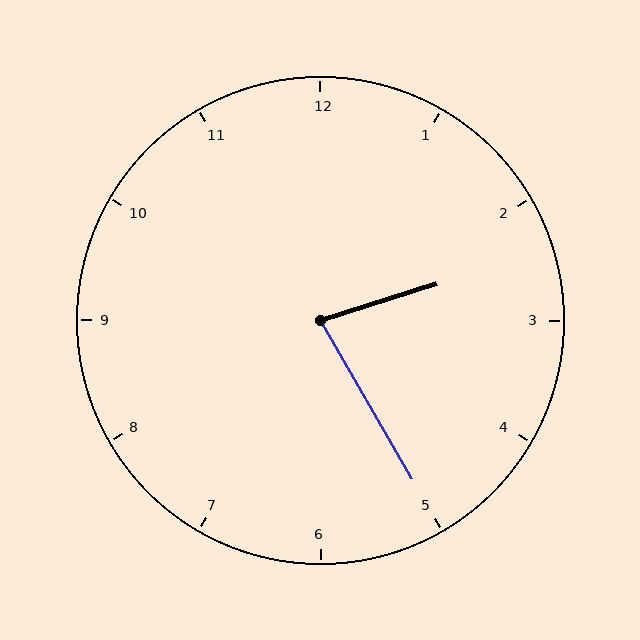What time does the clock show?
2:25.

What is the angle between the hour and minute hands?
Approximately 78 degrees.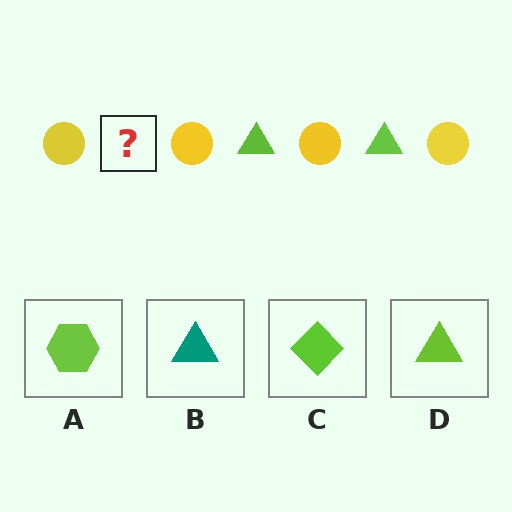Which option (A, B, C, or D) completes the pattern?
D.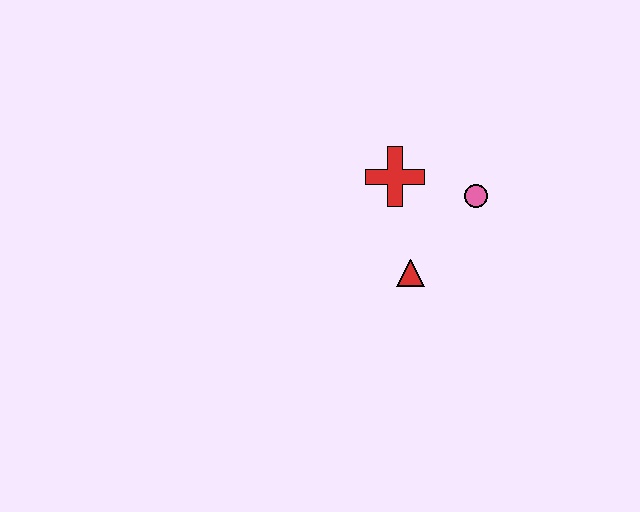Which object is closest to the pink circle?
The red cross is closest to the pink circle.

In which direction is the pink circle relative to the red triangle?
The pink circle is above the red triangle.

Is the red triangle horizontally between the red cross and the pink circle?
Yes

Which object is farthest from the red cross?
The red triangle is farthest from the red cross.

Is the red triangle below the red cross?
Yes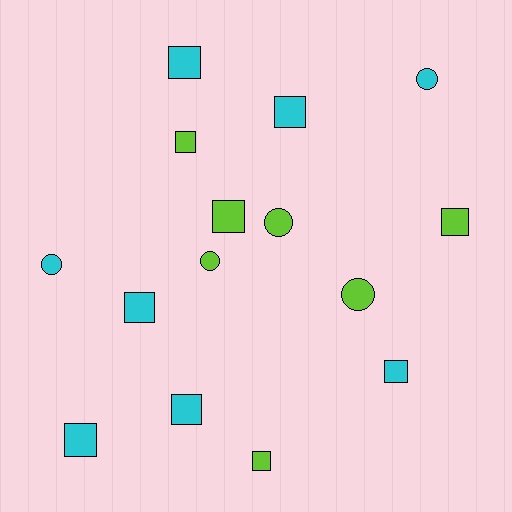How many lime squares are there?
There are 4 lime squares.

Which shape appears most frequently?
Square, with 10 objects.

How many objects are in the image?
There are 15 objects.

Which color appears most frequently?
Cyan, with 8 objects.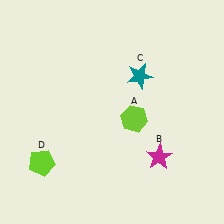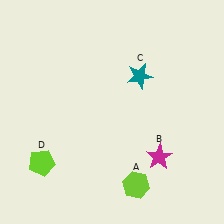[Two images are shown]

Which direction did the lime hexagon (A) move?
The lime hexagon (A) moved down.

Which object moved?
The lime hexagon (A) moved down.